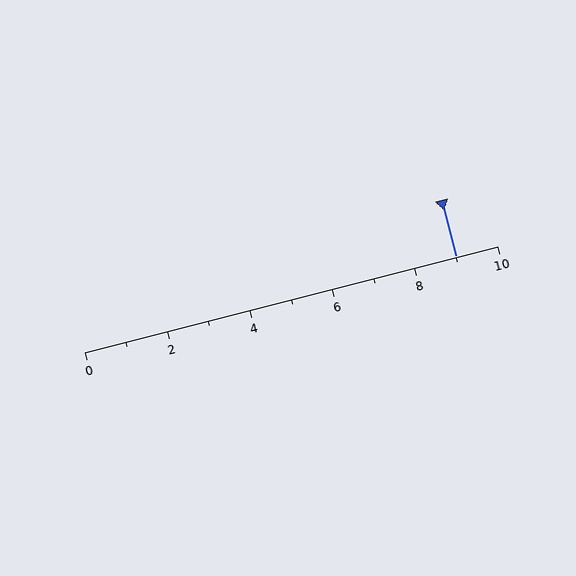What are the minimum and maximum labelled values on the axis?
The axis runs from 0 to 10.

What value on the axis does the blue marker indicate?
The marker indicates approximately 9.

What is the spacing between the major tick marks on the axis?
The major ticks are spaced 2 apart.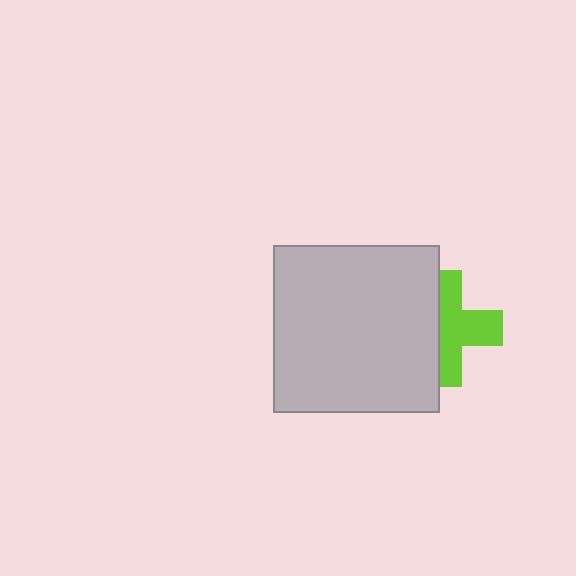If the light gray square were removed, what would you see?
You would see the complete lime cross.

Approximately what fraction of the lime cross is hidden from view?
Roughly 42% of the lime cross is hidden behind the light gray square.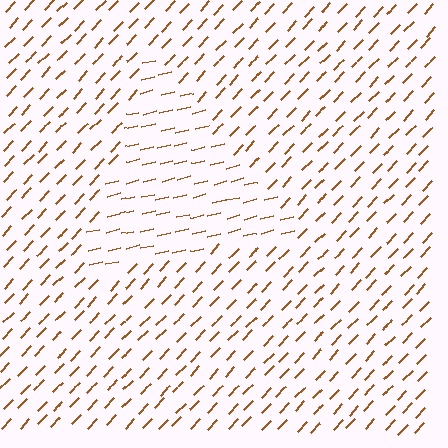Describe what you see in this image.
The image is filled with small brown line segments. A triangle region in the image has lines oriented differently from the surrounding lines, creating a visible texture boundary.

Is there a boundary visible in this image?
Yes, there is a texture boundary formed by a change in line orientation.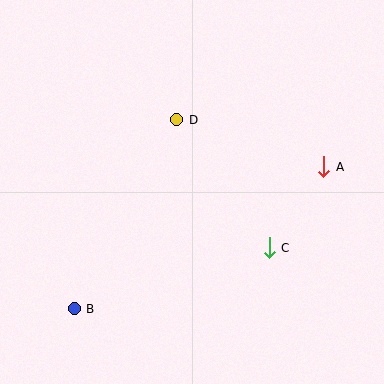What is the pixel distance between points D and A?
The distance between D and A is 155 pixels.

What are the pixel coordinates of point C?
Point C is at (269, 248).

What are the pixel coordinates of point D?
Point D is at (177, 120).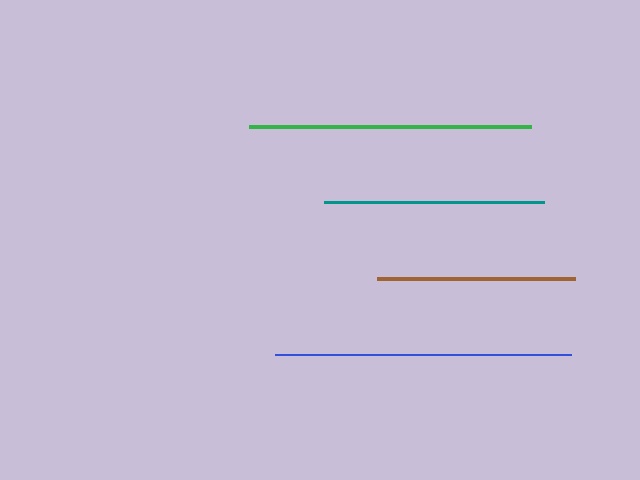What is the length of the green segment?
The green segment is approximately 282 pixels long.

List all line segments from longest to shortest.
From longest to shortest: blue, green, teal, brown.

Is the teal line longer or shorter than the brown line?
The teal line is longer than the brown line.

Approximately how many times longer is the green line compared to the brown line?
The green line is approximately 1.4 times the length of the brown line.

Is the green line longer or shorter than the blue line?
The blue line is longer than the green line.